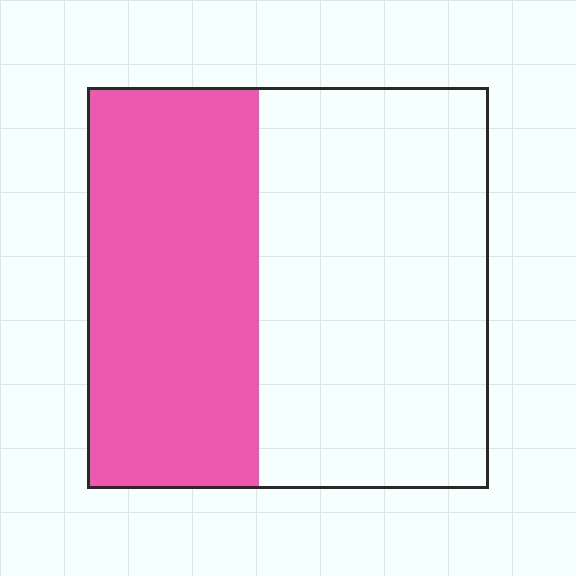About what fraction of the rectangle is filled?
About two fifths (2/5).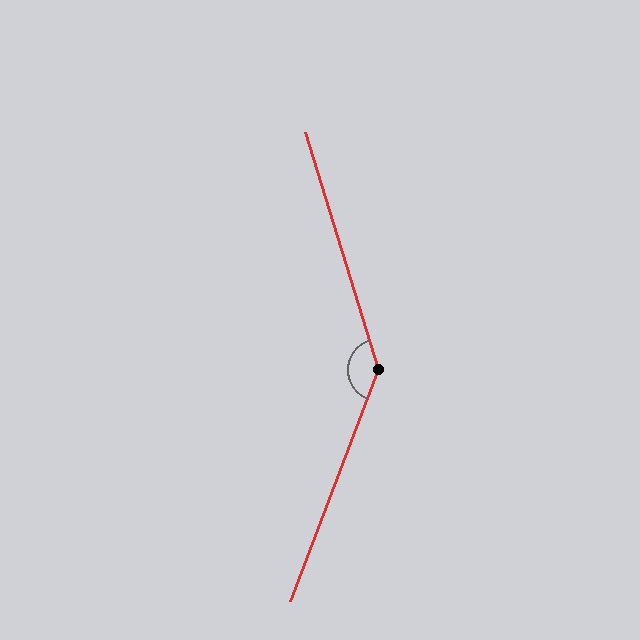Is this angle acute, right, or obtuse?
It is obtuse.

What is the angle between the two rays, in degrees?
Approximately 142 degrees.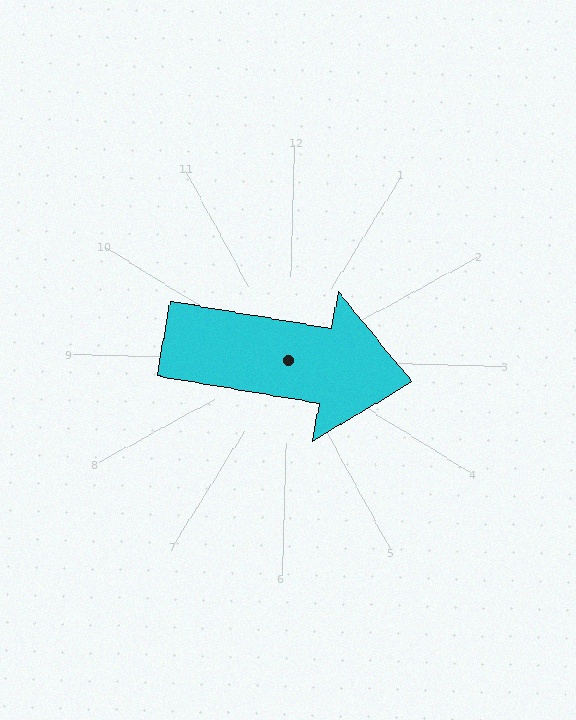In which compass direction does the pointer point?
East.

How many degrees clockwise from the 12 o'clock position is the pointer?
Approximately 98 degrees.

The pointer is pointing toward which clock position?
Roughly 3 o'clock.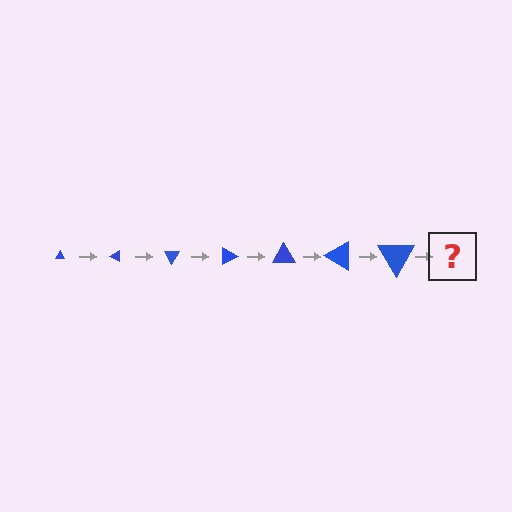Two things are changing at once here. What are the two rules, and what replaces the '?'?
The two rules are that the triangle grows larger each step and it rotates 30 degrees each step. The '?' should be a triangle, larger than the previous one and rotated 210 degrees from the start.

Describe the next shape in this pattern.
It should be a triangle, larger than the previous one and rotated 210 degrees from the start.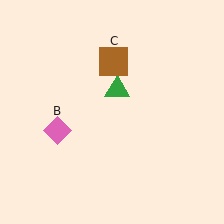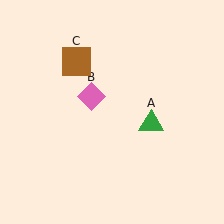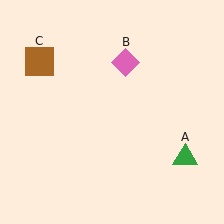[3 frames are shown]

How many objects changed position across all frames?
3 objects changed position: green triangle (object A), pink diamond (object B), brown square (object C).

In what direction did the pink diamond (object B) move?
The pink diamond (object B) moved up and to the right.